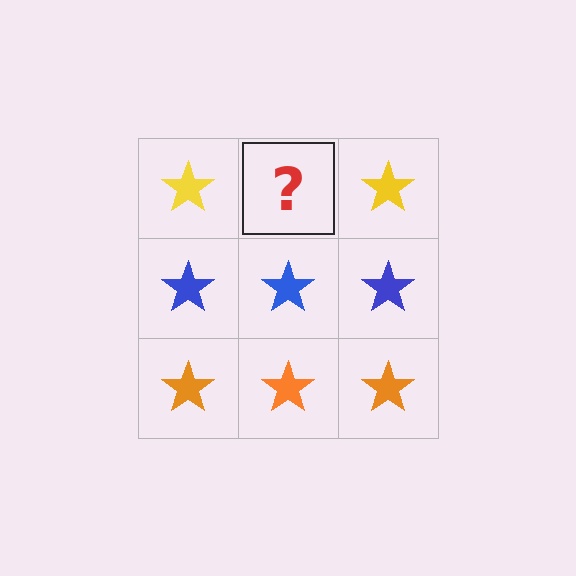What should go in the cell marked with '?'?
The missing cell should contain a yellow star.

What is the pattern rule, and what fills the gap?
The rule is that each row has a consistent color. The gap should be filled with a yellow star.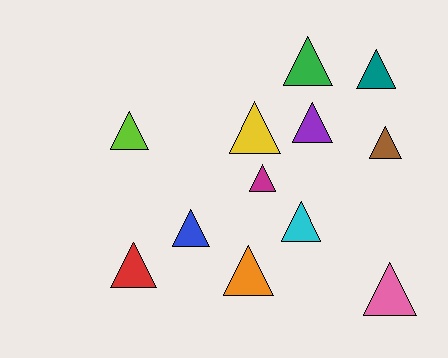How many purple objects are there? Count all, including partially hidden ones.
There is 1 purple object.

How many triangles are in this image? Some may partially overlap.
There are 12 triangles.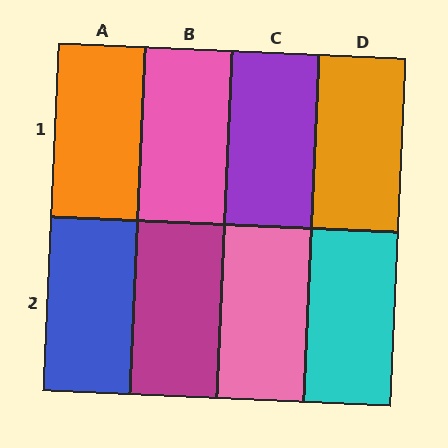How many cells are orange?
2 cells are orange.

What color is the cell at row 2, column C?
Pink.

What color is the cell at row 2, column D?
Cyan.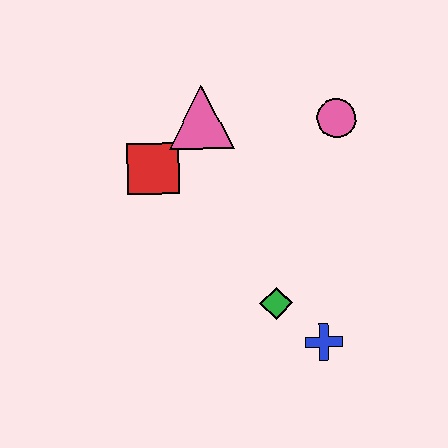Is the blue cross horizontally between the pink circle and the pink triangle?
Yes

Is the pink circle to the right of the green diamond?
Yes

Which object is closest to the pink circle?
The pink triangle is closest to the pink circle.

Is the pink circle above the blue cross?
Yes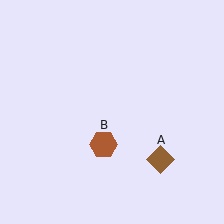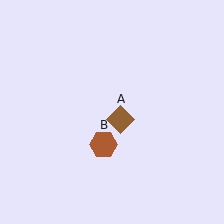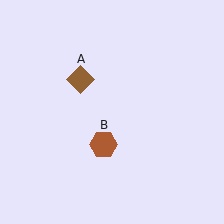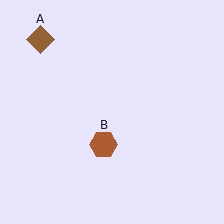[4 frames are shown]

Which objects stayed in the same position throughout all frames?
Brown hexagon (object B) remained stationary.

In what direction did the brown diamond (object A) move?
The brown diamond (object A) moved up and to the left.